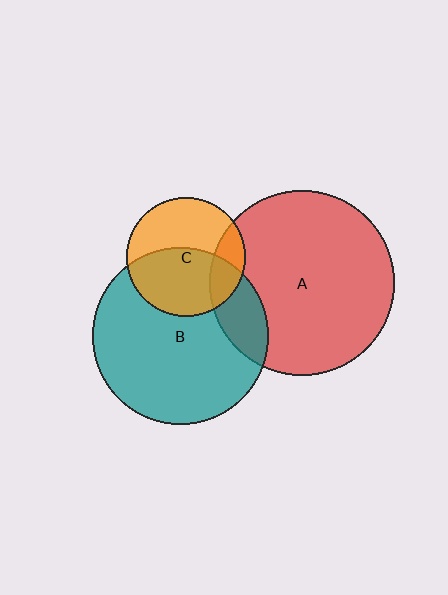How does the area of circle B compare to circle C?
Approximately 2.2 times.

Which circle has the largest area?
Circle A (red).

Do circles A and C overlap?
Yes.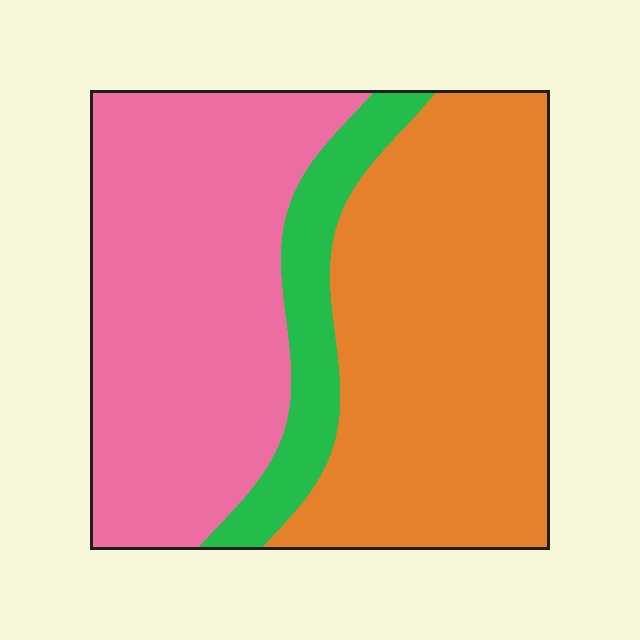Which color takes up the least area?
Green, at roughly 10%.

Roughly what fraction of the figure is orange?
Orange covers 45% of the figure.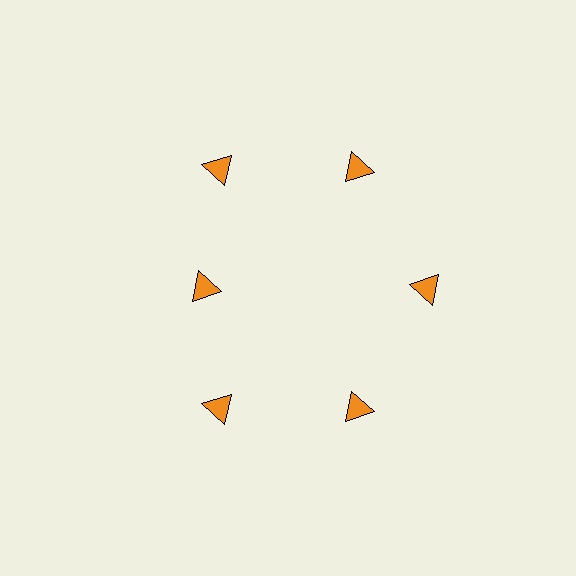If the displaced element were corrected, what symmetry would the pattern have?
It would have 6-fold rotational symmetry — the pattern would map onto itself every 60 degrees.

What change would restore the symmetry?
The symmetry would be restored by moving it outward, back onto the ring so that all 6 triangles sit at equal angles and equal distance from the center.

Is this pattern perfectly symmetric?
No. The 6 orange triangles are arranged in a ring, but one element near the 9 o'clock position is pulled inward toward the center, breaking the 6-fold rotational symmetry.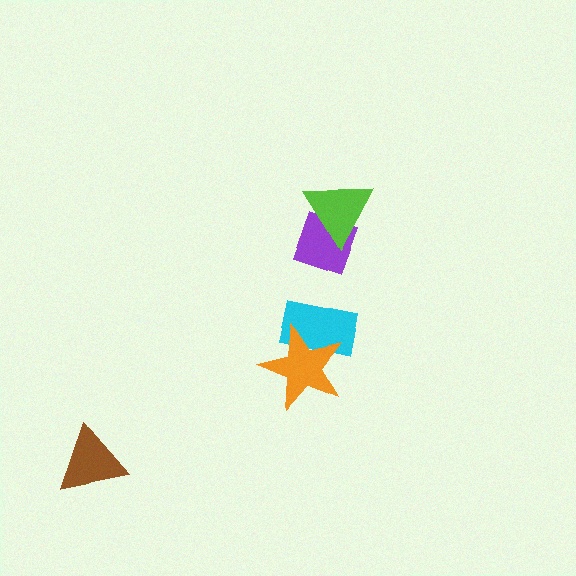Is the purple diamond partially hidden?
Yes, it is partially covered by another shape.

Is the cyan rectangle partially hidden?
Yes, it is partially covered by another shape.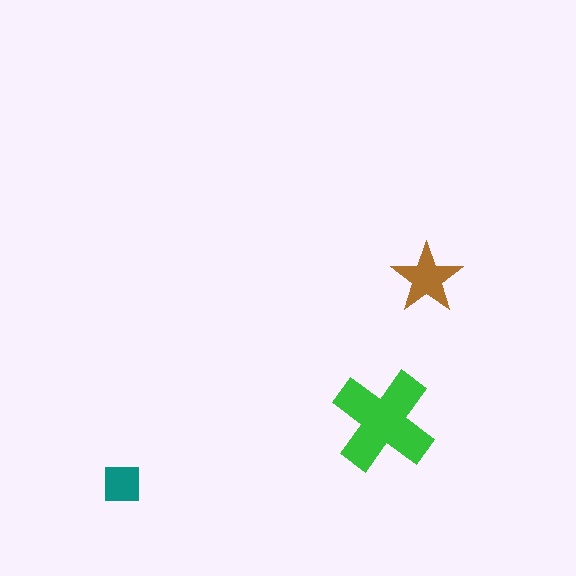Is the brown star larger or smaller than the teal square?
Larger.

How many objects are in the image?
There are 3 objects in the image.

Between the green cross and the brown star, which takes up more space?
The green cross.